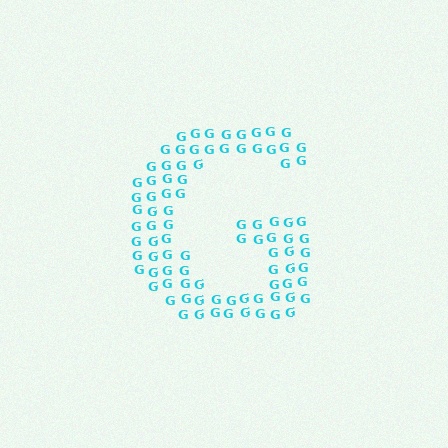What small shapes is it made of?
It is made of small letter G's.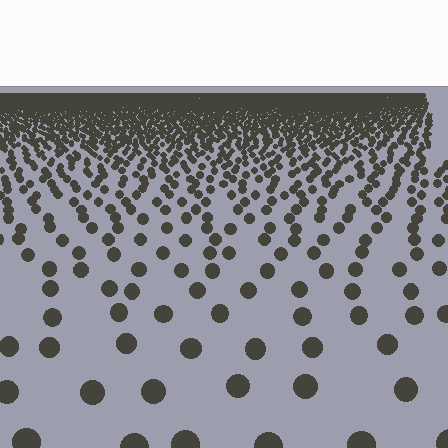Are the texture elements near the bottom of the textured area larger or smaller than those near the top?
Larger. Near the bottom, elements are closer to the viewer and appear at a bigger on-screen size.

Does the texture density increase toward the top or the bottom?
Density increases toward the top.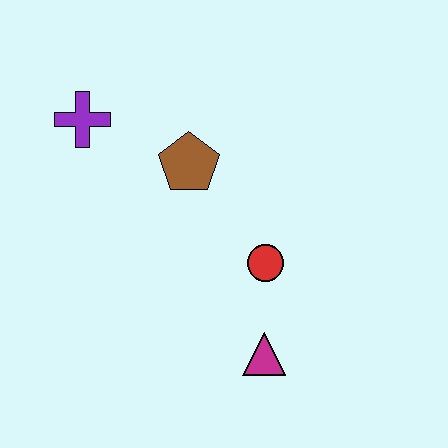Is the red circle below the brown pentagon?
Yes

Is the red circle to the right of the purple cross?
Yes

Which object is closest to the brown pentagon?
The purple cross is closest to the brown pentagon.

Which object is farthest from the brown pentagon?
The magenta triangle is farthest from the brown pentagon.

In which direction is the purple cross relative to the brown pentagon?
The purple cross is to the left of the brown pentagon.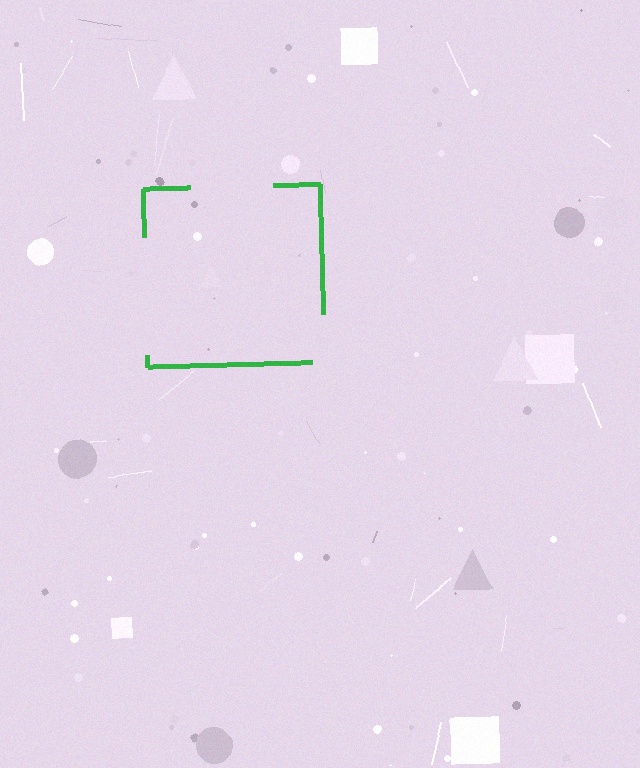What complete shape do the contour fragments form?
The contour fragments form a square.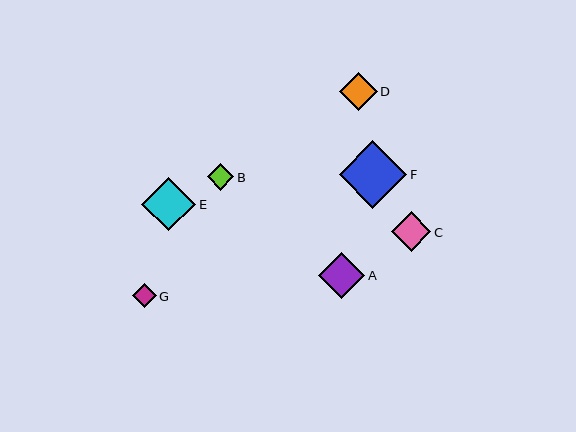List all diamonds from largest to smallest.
From largest to smallest: F, E, A, C, D, B, G.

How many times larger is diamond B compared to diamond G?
Diamond B is approximately 1.1 times the size of diamond G.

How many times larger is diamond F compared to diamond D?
Diamond F is approximately 1.8 times the size of diamond D.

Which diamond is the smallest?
Diamond G is the smallest with a size of approximately 23 pixels.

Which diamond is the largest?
Diamond F is the largest with a size of approximately 68 pixels.